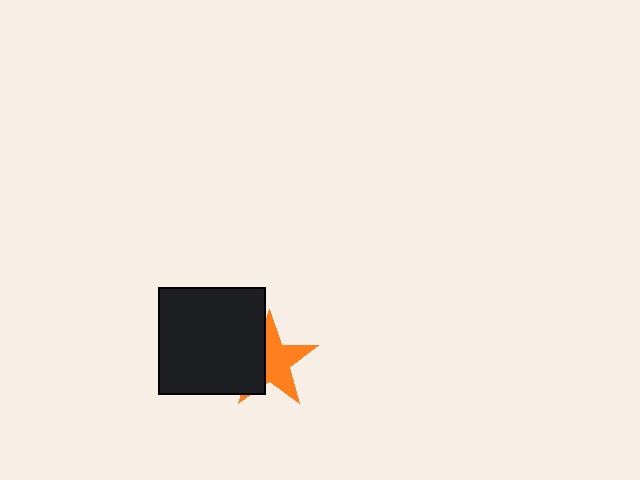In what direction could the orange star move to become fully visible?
The orange star could move right. That would shift it out from behind the black square entirely.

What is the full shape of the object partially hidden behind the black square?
The partially hidden object is an orange star.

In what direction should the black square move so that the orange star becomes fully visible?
The black square should move left. That is the shortest direction to clear the overlap and leave the orange star fully visible.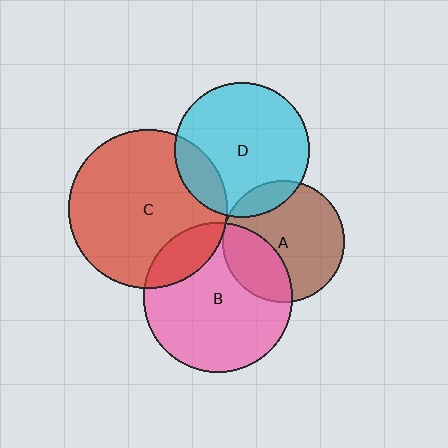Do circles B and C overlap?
Yes.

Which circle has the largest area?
Circle C (red).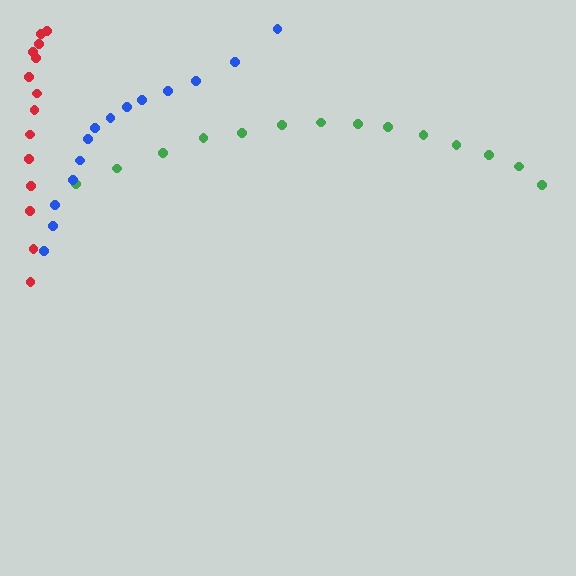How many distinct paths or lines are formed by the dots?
There are 3 distinct paths.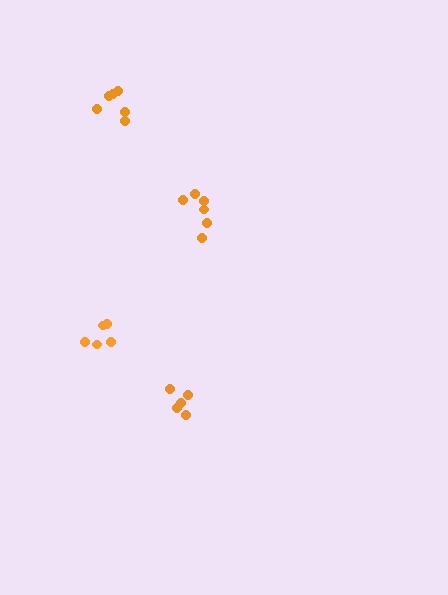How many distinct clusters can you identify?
There are 4 distinct clusters.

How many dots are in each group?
Group 1: 6 dots, Group 2: 5 dots, Group 3: 5 dots, Group 4: 6 dots (22 total).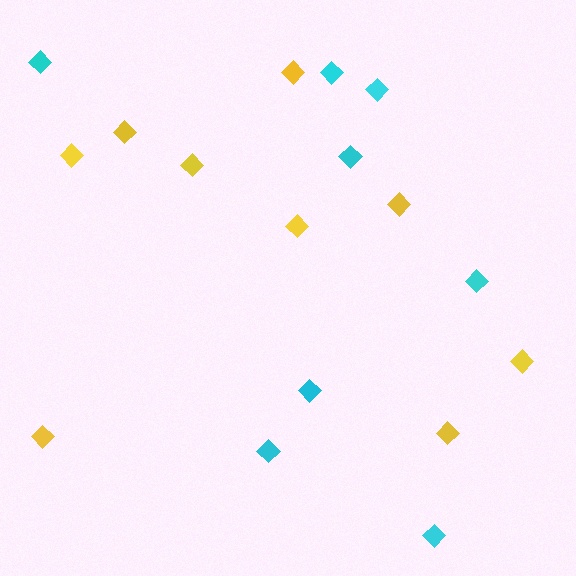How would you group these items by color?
There are 2 groups: one group of yellow diamonds (9) and one group of cyan diamonds (8).